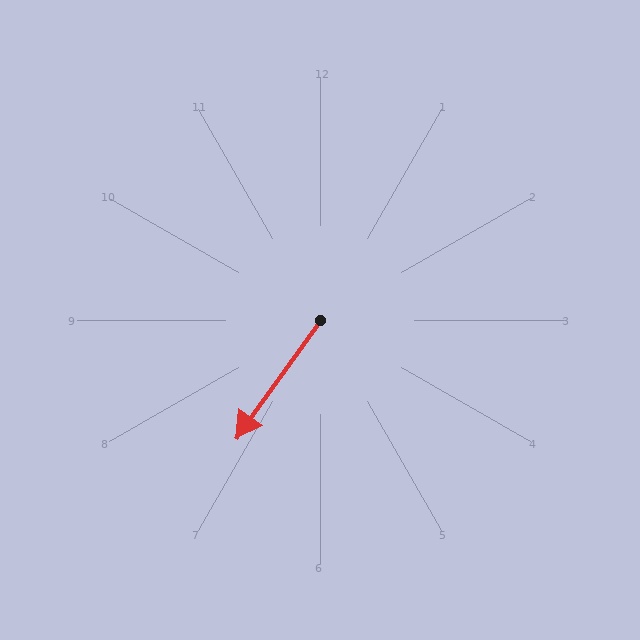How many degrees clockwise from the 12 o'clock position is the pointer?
Approximately 216 degrees.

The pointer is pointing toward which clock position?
Roughly 7 o'clock.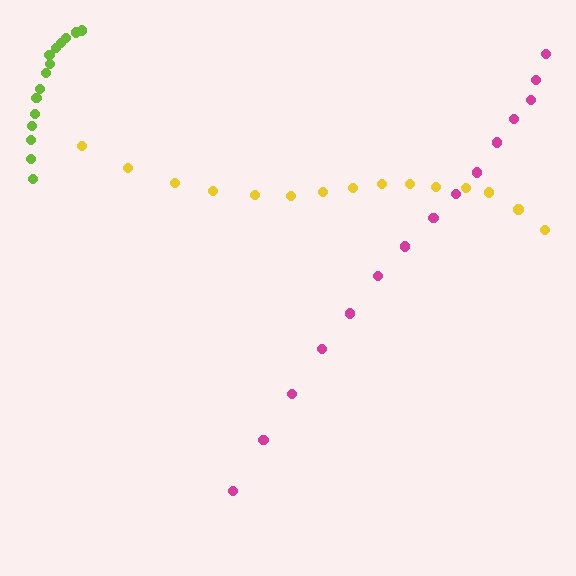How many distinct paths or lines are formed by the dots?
There are 3 distinct paths.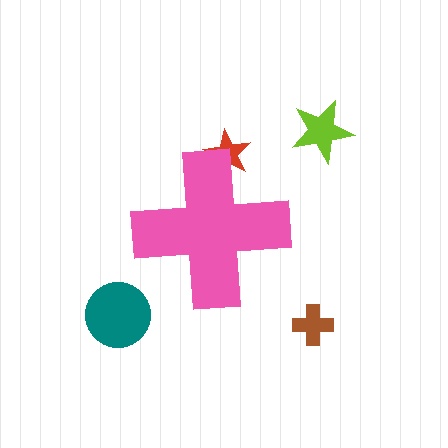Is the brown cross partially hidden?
No, the brown cross is fully visible.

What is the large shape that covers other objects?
A pink cross.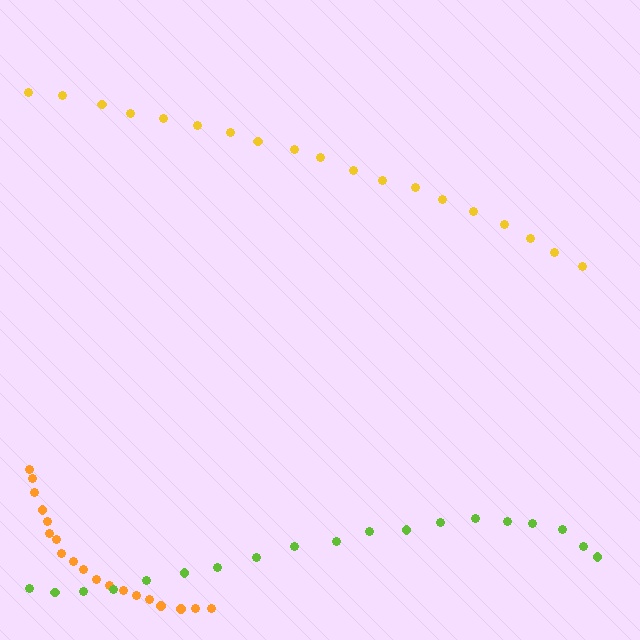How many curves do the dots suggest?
There are 3 distinct paths.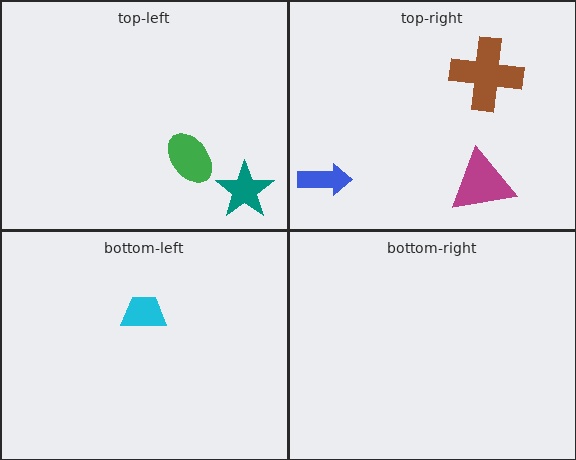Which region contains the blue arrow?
The top-right region.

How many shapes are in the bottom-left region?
1.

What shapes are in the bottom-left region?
The cyan trapezoid.